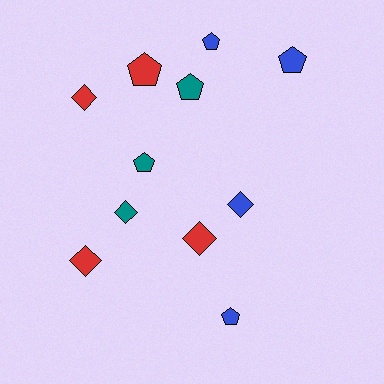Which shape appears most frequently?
Pentagon, with 6 objects.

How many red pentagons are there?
There is 1 red pentagon.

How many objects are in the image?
There are 11 objects.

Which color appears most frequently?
Blue, with 4 objects.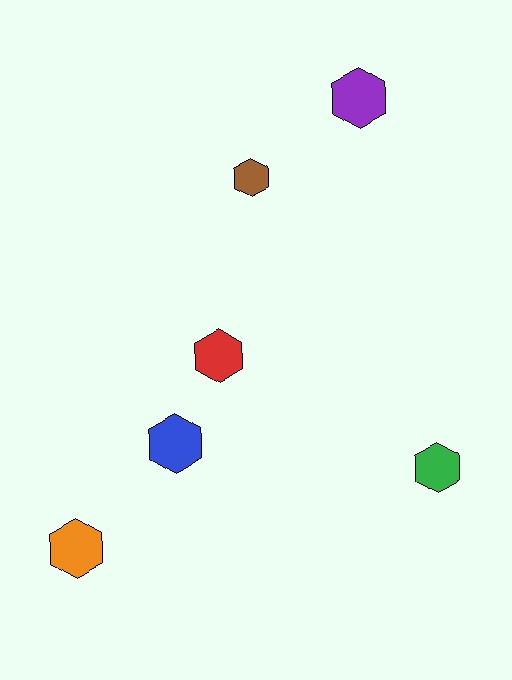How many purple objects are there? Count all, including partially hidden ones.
There is 1 purple object.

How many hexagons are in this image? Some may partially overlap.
There are 6 hexagons.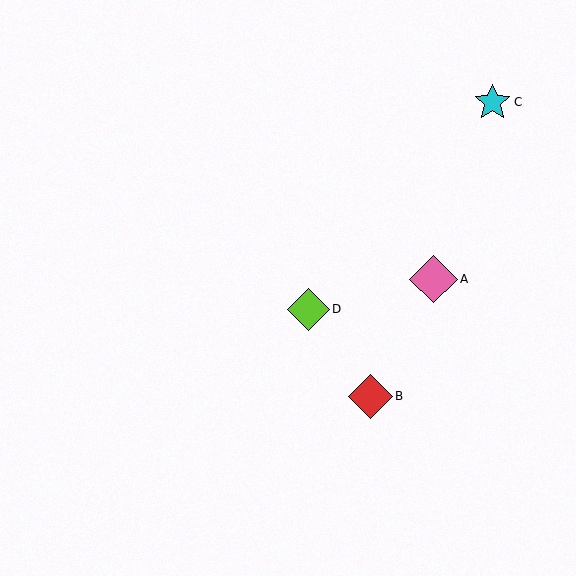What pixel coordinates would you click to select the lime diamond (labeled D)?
Click at (308, 309) to select the lime diamond D.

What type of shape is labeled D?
Shape D is a lime diamond.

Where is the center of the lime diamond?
The center of the lime diamond is at (308, 309).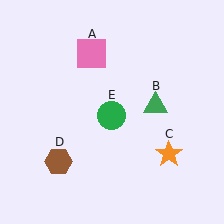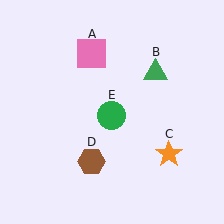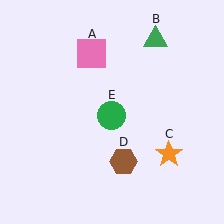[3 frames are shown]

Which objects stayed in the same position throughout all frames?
Pink square (object A) and orange star (object C) and green circle (object E) remained stationary.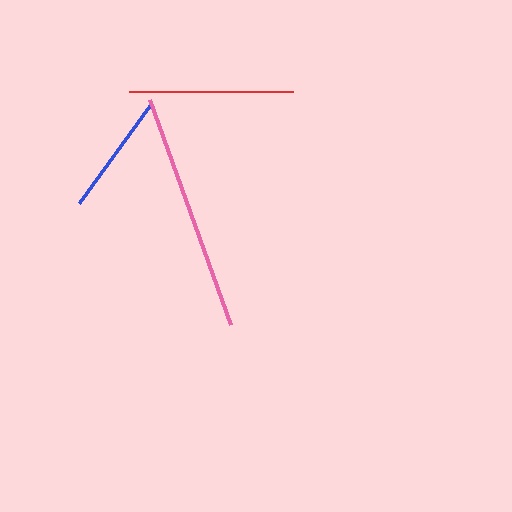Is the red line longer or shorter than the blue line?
The red line is longer than the blue line.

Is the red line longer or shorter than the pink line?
The pink line is longer than the red line.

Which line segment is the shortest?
The blue line is the shortest at approximately 121 pixels.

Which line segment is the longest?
The pink line is the longest at approximately 239 pixels.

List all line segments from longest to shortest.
From longest to shortest: pink, red, blue.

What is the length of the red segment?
The red segment is approximately 165 pixels long.